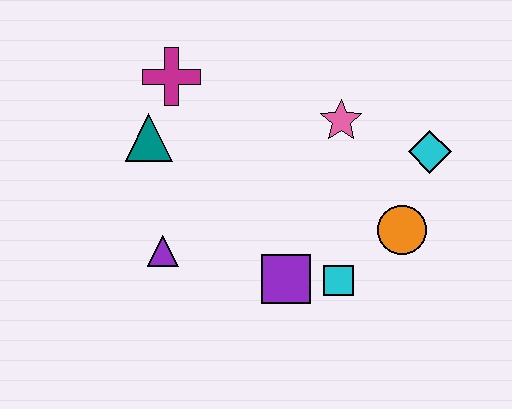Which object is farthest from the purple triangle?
The cyan diamond is farthest from the purple triangle.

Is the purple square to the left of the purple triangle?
No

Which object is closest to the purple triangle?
The teal triangle is closest to the purple triangle.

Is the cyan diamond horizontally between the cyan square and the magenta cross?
No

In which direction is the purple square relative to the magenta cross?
The purple square is below the magenta cross.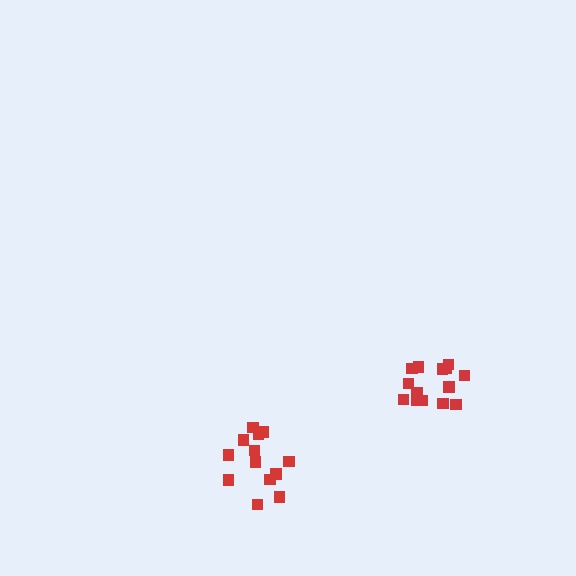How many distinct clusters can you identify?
There are 2 distinct clusters.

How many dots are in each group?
Group 1: 13 dots, Group 2: 14 dots (27 total).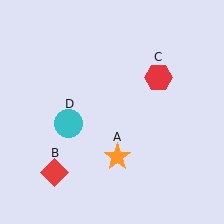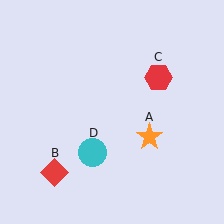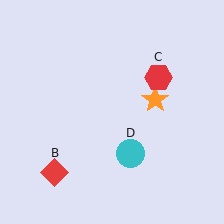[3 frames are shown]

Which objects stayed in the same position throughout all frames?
Red diamond (object B) and red hexagon (object C) remained stationary.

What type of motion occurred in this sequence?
The orange star (object A), cyan circle (object D) rotated counterclockwise around the center of the scene.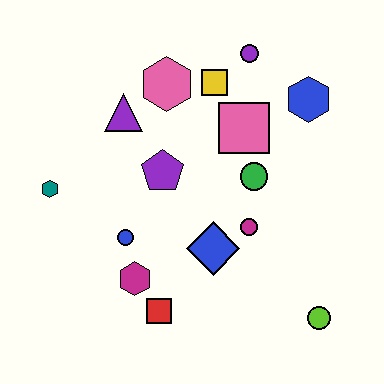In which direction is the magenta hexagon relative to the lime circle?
The magenta hexagon is to the left of the lime circle.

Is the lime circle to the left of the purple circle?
No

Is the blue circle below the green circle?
Yes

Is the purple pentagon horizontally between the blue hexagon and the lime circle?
No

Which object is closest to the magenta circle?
The blue diamond is closest to the magenta circle.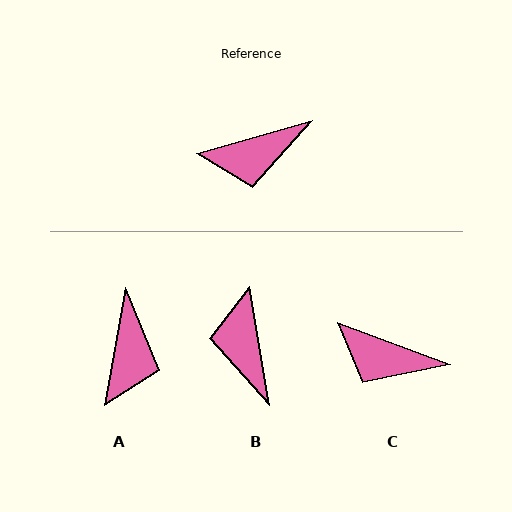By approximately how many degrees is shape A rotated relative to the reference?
Approximately 64 degrees counter-clockwise.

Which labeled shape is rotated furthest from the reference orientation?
B, about 96 degrees away.